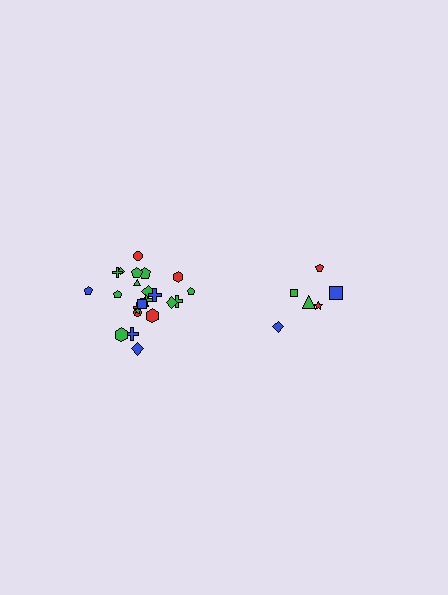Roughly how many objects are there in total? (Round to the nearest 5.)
Roughly 30 objects in total.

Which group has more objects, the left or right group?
The left group.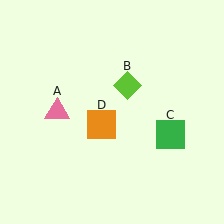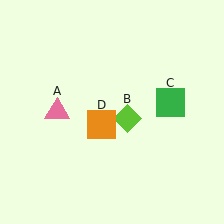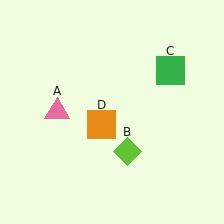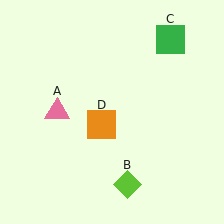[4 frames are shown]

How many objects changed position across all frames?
2 objects changed position: lime diamond (object B), green square (object C).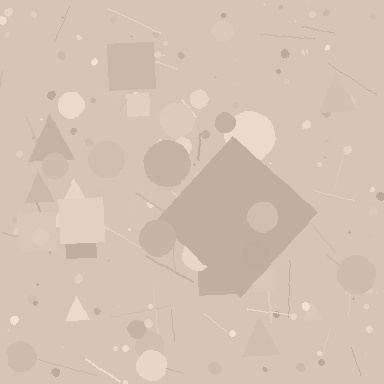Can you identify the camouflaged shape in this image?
The camouflaged shape is a diamond.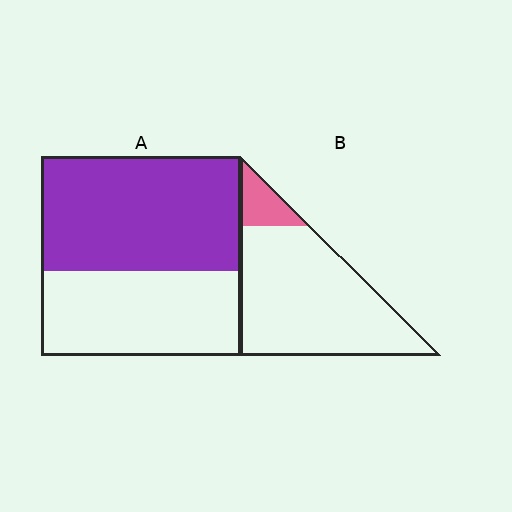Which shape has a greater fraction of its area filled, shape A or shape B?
Shape A.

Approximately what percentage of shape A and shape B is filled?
A is approximately 55% and B is approximately 10%.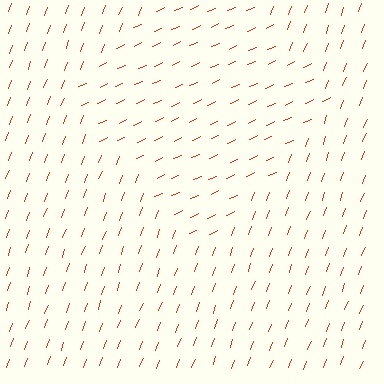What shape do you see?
I see a diamond.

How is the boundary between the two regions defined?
The boundary is defined purely by a change in line orientation (approximately 45 degrees difference). All lines are the same color and thickness.